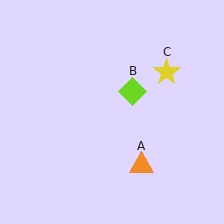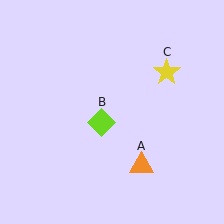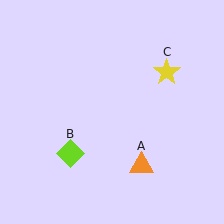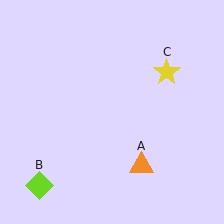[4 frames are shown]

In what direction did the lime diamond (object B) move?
The lime diamond (object B) moved down and to the left.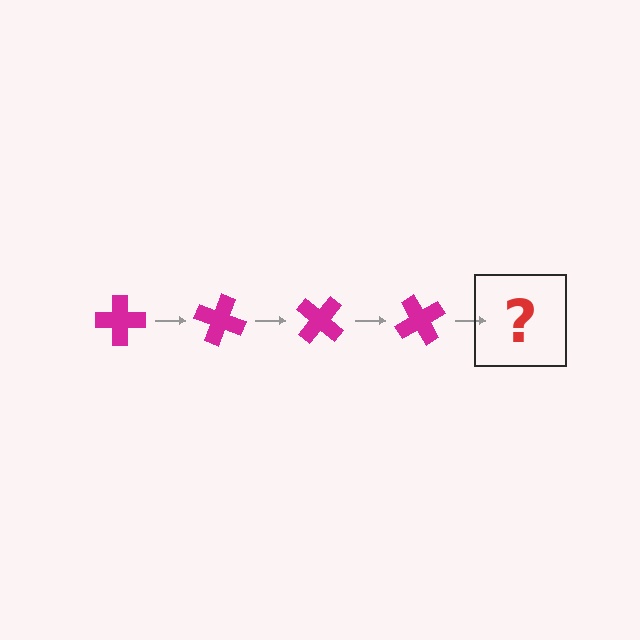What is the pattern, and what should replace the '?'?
The pattern is that the cross rotates 20 degrees each step. The '?' should be a magenta cross rotated 80 degrees.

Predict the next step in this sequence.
The next step is a magenta cross rotated 80 degrees.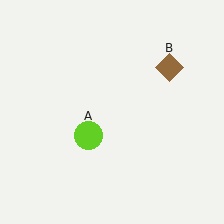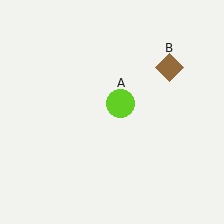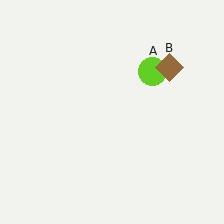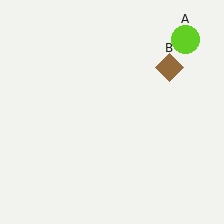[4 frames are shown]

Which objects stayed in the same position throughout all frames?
Brown diamond (object B) remained stationary.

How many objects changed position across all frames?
1 object changed position: lime circle (object A).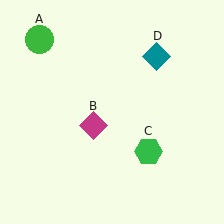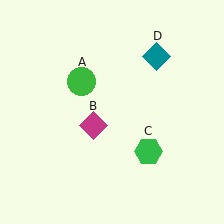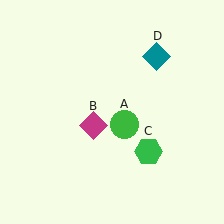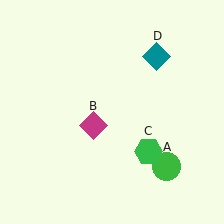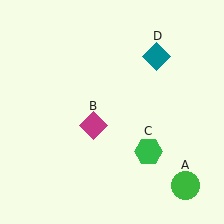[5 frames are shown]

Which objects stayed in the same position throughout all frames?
Magenta diamond (object B) and green hexagon (object C) and teal diamond (object D) remained stationary.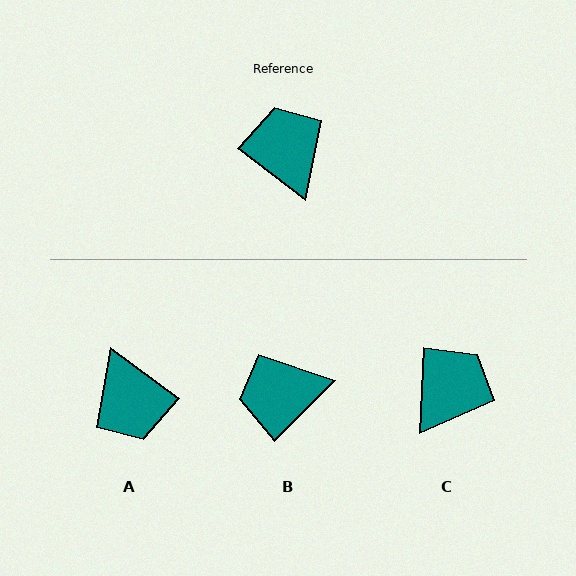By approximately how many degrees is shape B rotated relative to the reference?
Approximately 83 degrees counter-clockwise.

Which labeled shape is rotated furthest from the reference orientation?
A, about 179 degrees away.